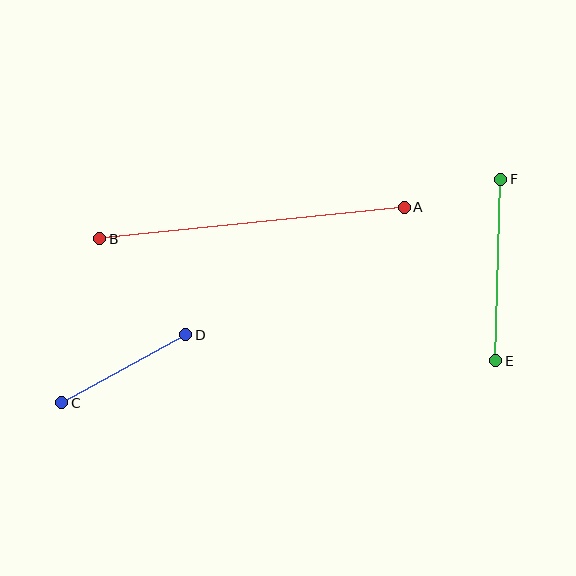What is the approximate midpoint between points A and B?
The midpoint is at approximately (252, 223) pixels.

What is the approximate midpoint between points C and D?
The midpoint is at approximately (124, 369) pixels.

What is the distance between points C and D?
The distance is approximately 141 pixels.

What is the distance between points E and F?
The distance is approximately 182 pixels.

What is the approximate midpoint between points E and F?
The midpoint is at approximately (498, 270) pixels.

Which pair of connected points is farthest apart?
Points A and B are farthest apart.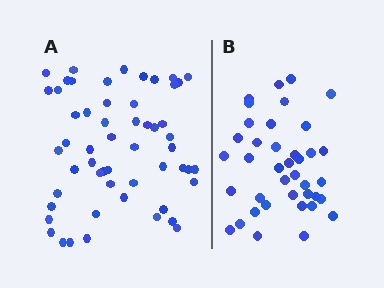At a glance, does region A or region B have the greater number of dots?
Region A (the left region) has more dots.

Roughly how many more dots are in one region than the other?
Region A has approximately 15 more dots than region B.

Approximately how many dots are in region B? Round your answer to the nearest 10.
About 40 dots. (The exact count is 39, which rounds to 40.)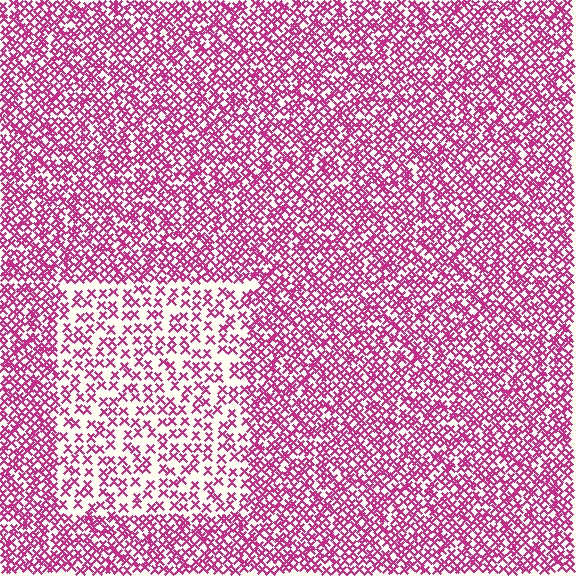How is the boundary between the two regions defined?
The boundary is defined by a change in element density (approximately 2.1x ratio). All elements are the same color, size, and shape.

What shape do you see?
I see a rectangle.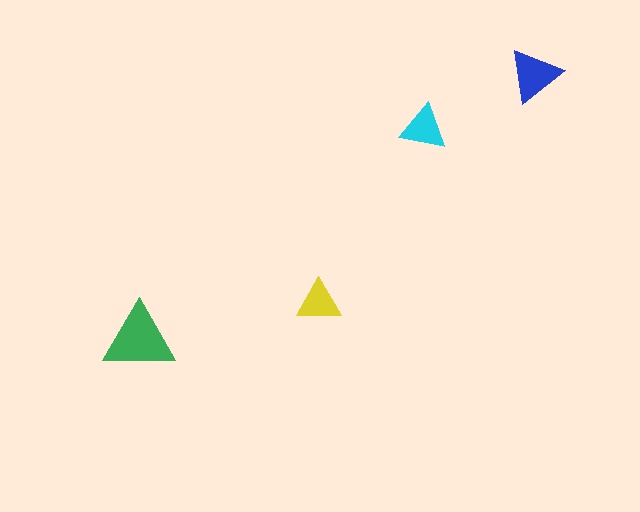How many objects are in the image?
There are 4 objects in the image.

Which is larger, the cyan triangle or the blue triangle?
The blue one.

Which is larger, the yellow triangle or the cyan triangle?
The cyan one.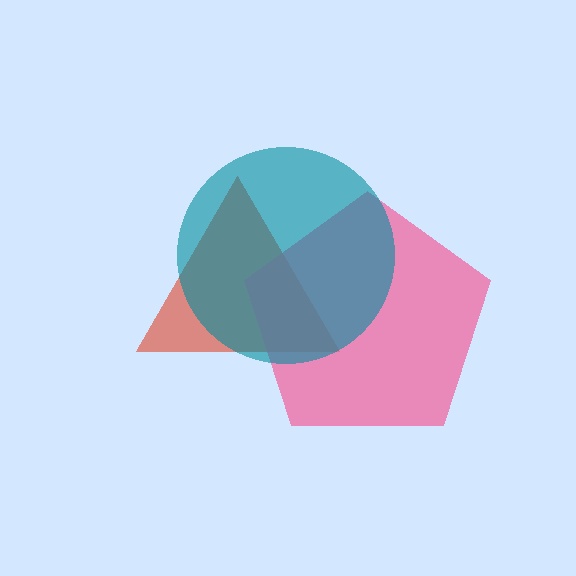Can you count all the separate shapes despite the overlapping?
Yes, there are 3 separate shapes.